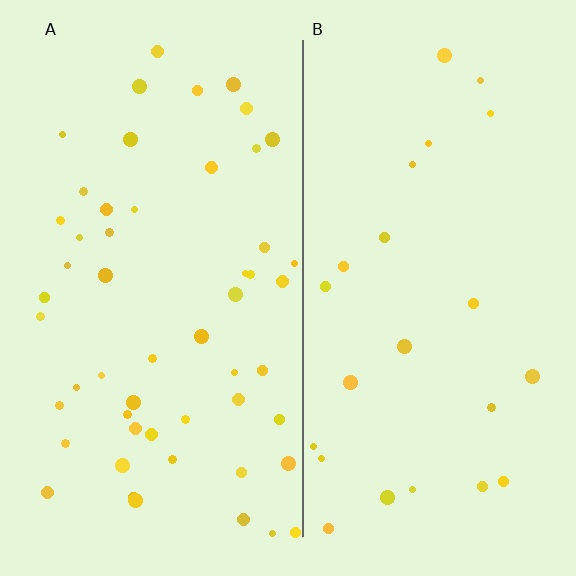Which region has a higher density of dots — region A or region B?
A (the left).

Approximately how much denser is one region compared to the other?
Approximately 2.3× — region A over region B.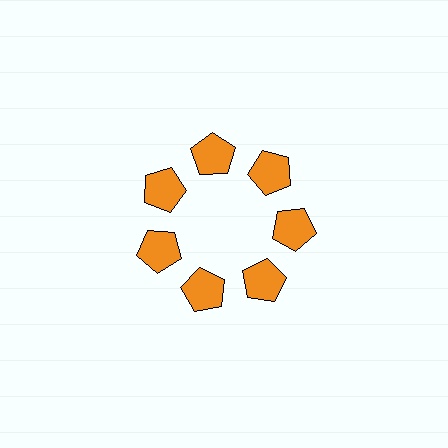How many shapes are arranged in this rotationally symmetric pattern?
There are 7 shapes, arranged in 7 groups of 1.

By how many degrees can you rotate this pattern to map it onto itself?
The pattern maps onto itself every 51 degrees of rotation.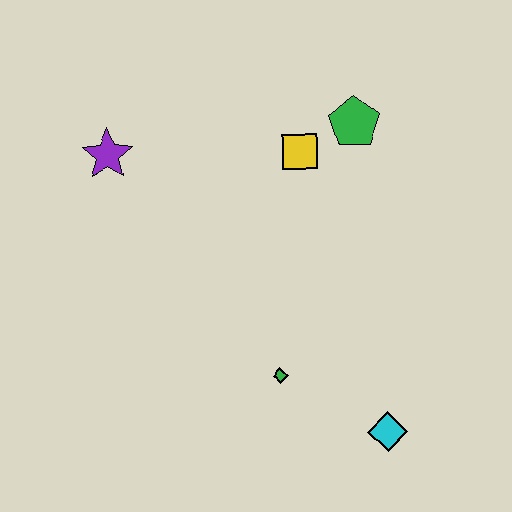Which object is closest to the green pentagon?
The yellow square is closest to the green pentagon.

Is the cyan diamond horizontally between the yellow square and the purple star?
No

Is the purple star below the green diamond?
No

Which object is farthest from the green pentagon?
The cyan diamond is farthest from the green pentagon.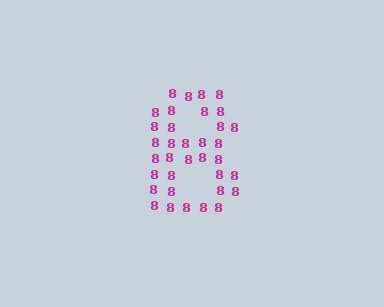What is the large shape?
The large shape is the digit 8.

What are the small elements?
The small elements are digit 8's.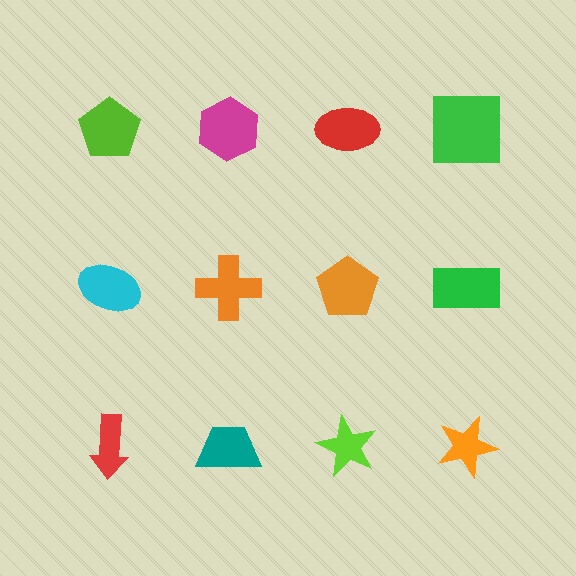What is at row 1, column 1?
A lime pentagon.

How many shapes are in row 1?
4 shapes.